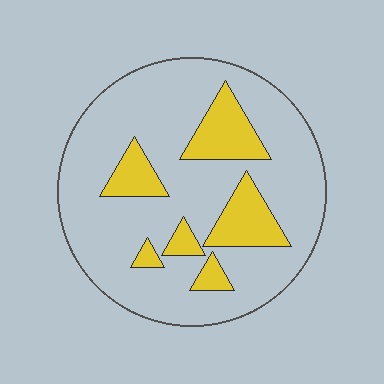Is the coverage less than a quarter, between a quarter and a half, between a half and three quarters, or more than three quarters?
Less than a quarter.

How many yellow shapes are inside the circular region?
6.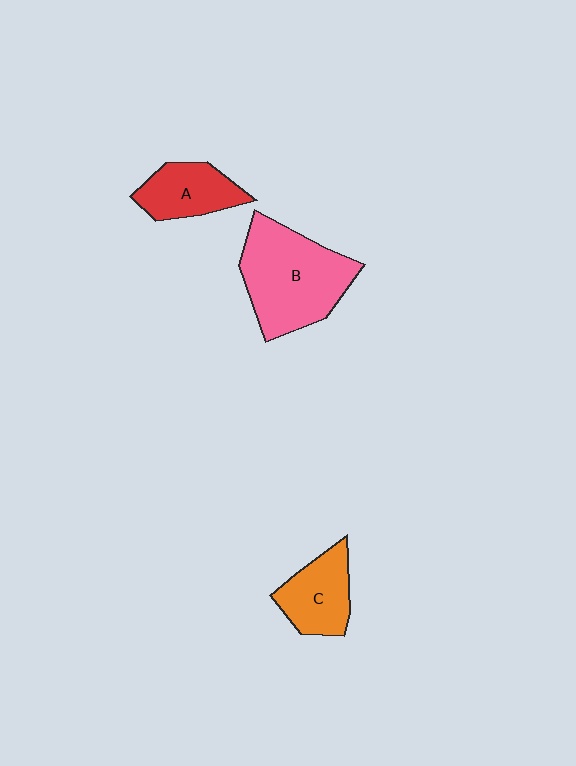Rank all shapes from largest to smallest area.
From largest to smallest: B (pink), C (orange), A (red).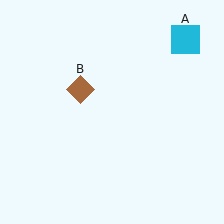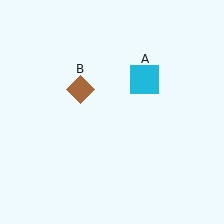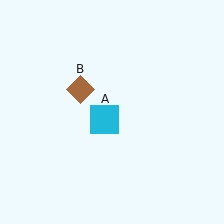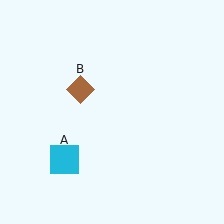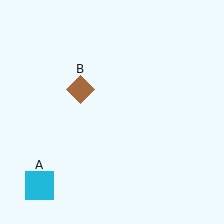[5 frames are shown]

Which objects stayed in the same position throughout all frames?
Brown diamond (object B) remained stationary.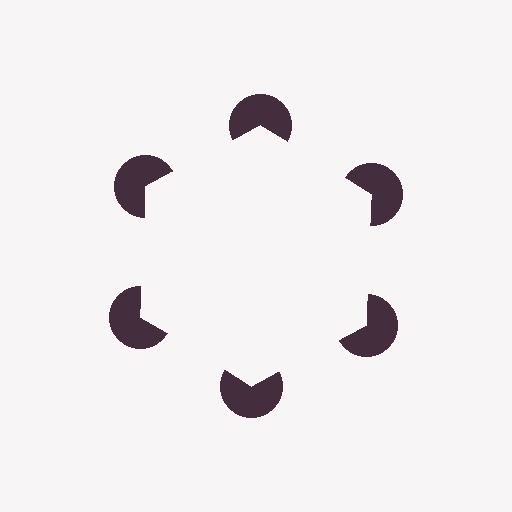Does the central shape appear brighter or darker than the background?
It typically appears slightly brighter than the background, even though no actual brightness change is drawn.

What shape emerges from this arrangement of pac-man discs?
An illusory hexagon — its edges are inferred from the aligned wedge cuts in the pac-man discs, not physically drawn.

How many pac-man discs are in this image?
There are 6 — one at each vertex of the illusory hexagon.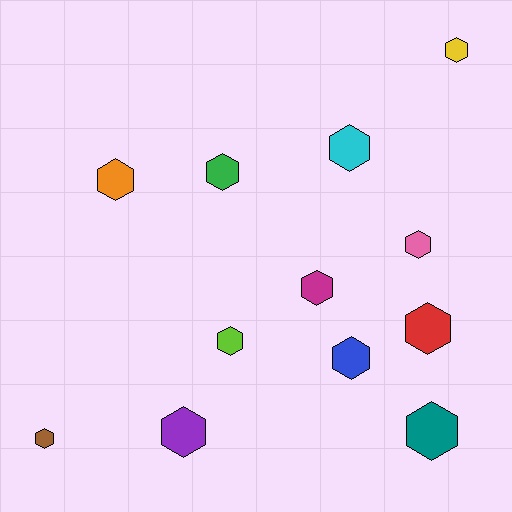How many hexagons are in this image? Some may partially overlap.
There are 12 hexagons.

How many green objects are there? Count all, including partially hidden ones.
There is 1 green object.